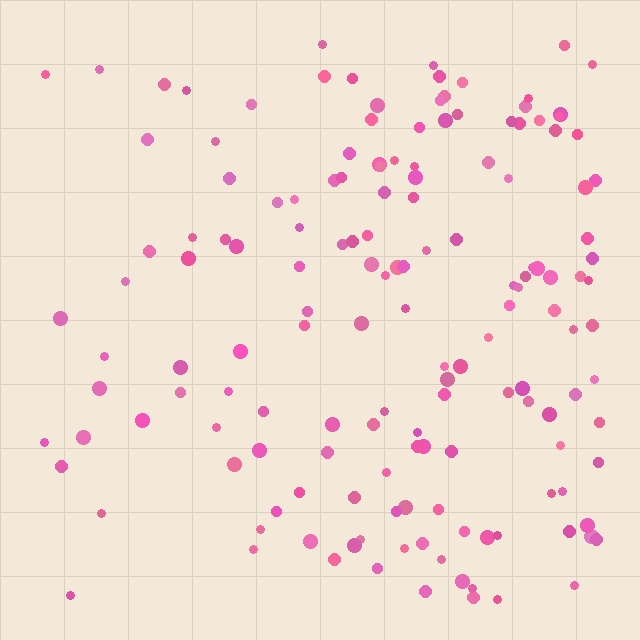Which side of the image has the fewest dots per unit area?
The left.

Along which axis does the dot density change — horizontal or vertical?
Horizontal.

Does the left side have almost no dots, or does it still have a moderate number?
Still a moderate number, just noticeably fewer than the right.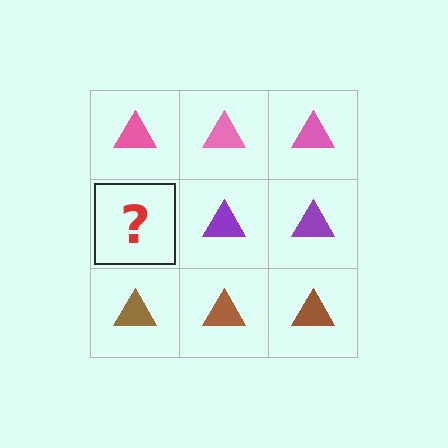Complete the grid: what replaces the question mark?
The question mark should be replaced with a purple triangle.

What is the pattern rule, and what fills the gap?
The rule is that each row has a consistent color. The gap should be filled with a purple triangle.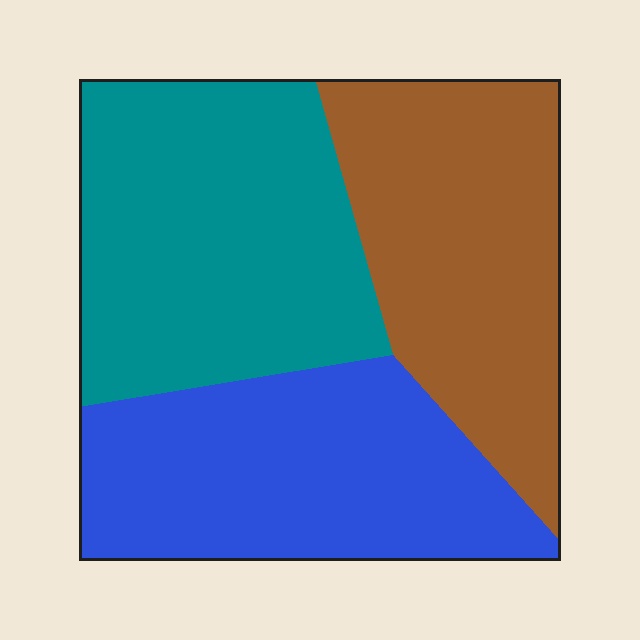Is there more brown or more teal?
Teal.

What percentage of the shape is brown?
Brown covers around 30% of the shape.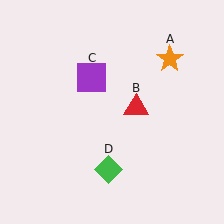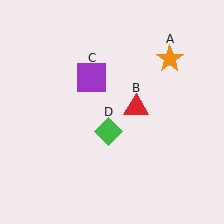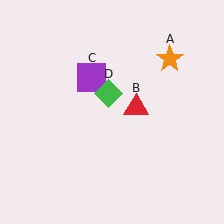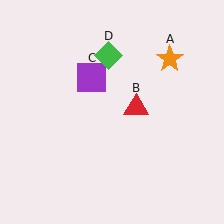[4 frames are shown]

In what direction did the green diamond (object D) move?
The green diamond (object D) moved up.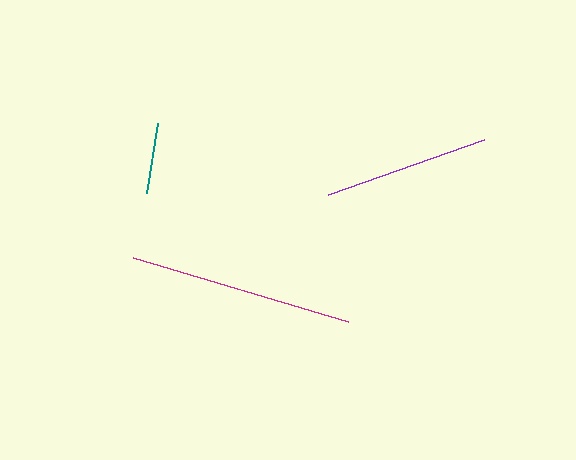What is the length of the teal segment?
The teal segment is approximately 71 pixels long.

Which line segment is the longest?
The magenta line is the longest at approximately 224 pixels.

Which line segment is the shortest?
The teal line is the shortest at approximately 71 pixels.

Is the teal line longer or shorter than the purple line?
The purple line is longer than the teal line.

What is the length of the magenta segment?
The magenta segment is approximately 224 pixels long.